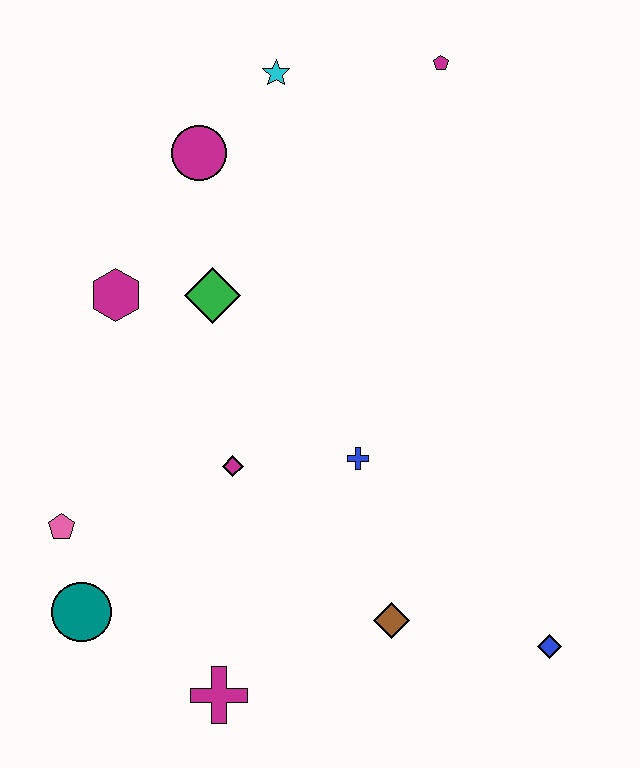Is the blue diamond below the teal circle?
Yes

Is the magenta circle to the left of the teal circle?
No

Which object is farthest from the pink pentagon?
The magenta pentagon is farthest from the pink pentagon.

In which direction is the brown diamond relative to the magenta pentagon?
The brown diamond is below the magenta pentagon.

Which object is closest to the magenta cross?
The teal circle is closest to the magenta cross.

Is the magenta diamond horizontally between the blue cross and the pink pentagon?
Yes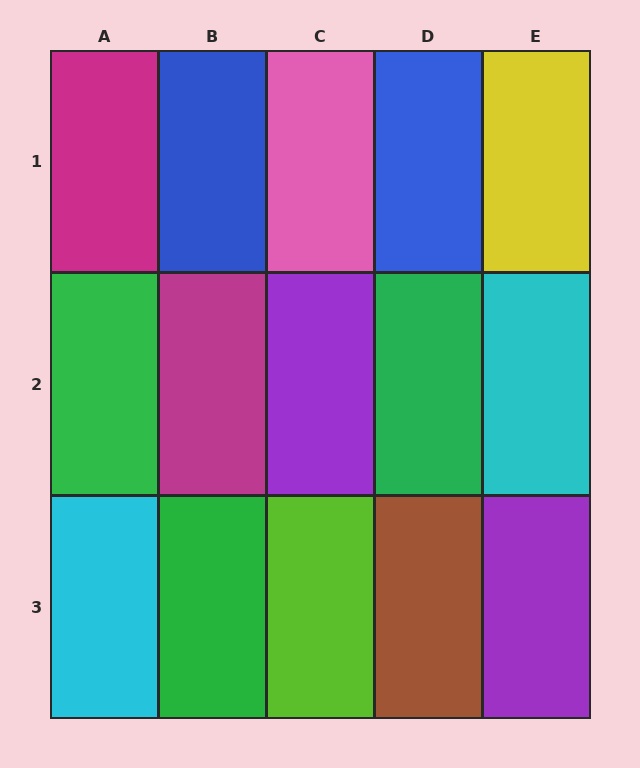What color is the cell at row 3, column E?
Purple.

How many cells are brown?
1 cell is brown.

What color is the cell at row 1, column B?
Blue.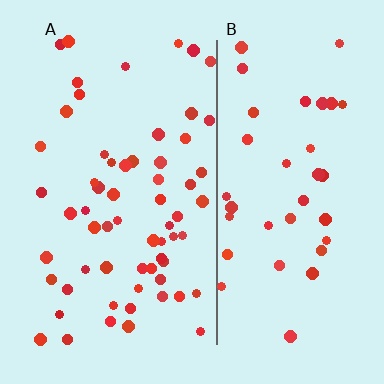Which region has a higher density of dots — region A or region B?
A (the left).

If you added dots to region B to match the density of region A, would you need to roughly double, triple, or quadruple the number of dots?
Approximately double.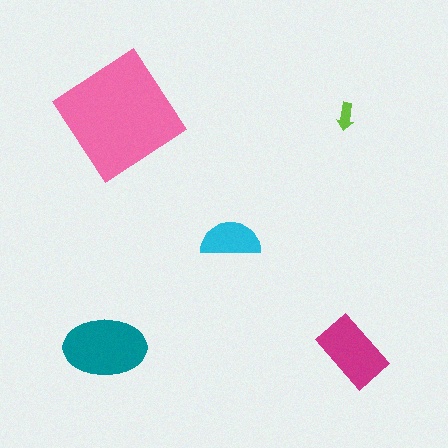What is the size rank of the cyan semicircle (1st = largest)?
4th.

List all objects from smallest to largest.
The lime arrow, the cyan semicircle, the magenta rectangle, the teal ellipse, the pink diamond.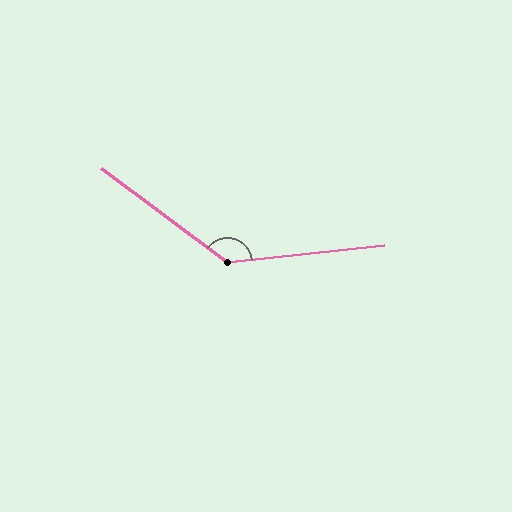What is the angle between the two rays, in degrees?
Approximately 137 degrees.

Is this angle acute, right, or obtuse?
It is obtuse.